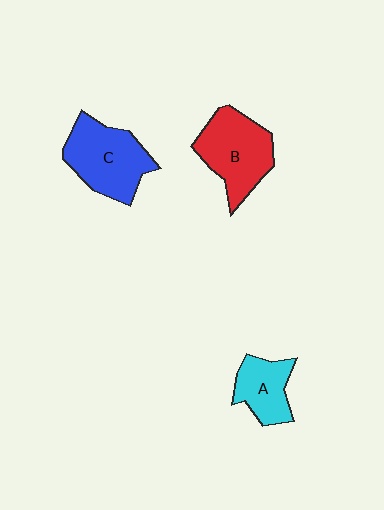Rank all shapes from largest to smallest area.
From largest to smallest: C (blue), B (red), A (cyan).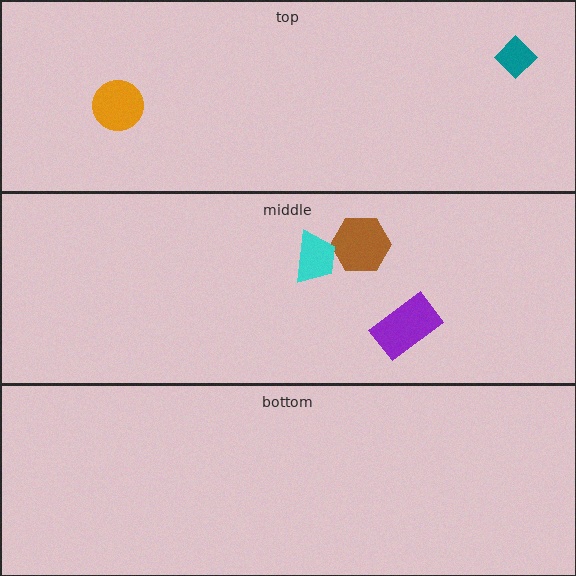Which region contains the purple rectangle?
The middle region.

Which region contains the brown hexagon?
The middle region.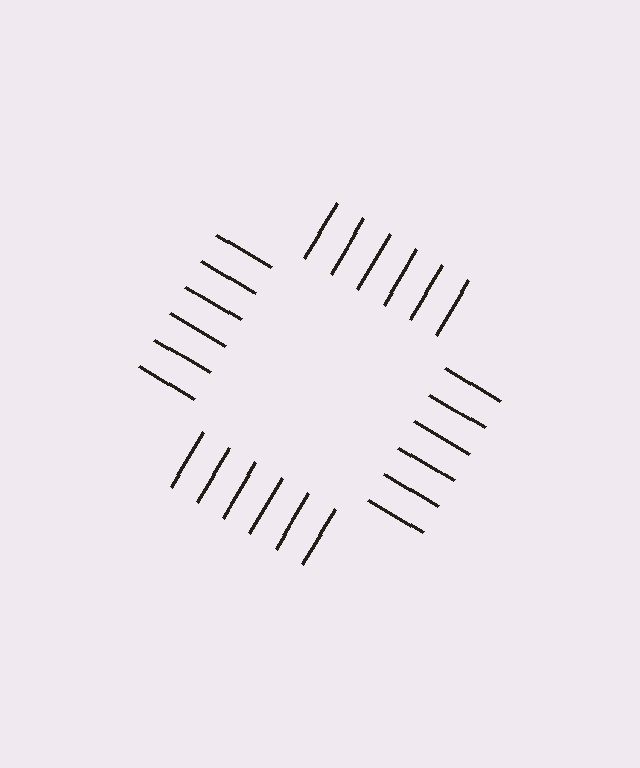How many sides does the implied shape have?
4 sides — the line-ends trace a square.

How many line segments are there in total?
24 — 6 along each of the 4 edges.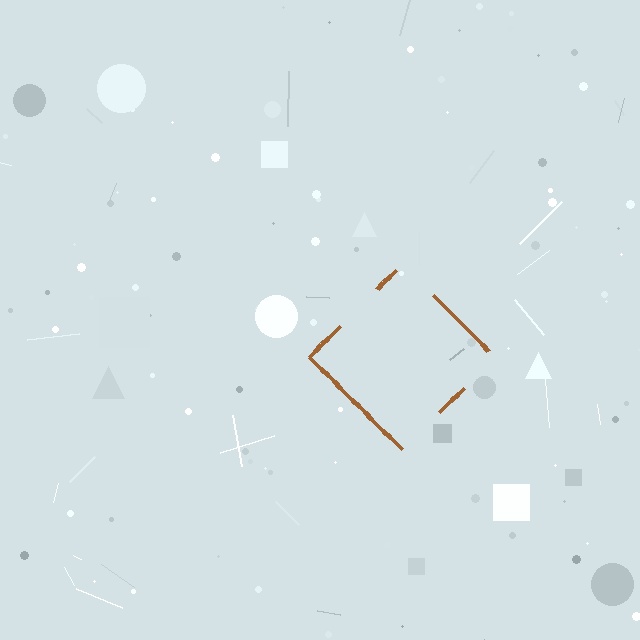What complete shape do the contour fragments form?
The contour fragments form a diamond.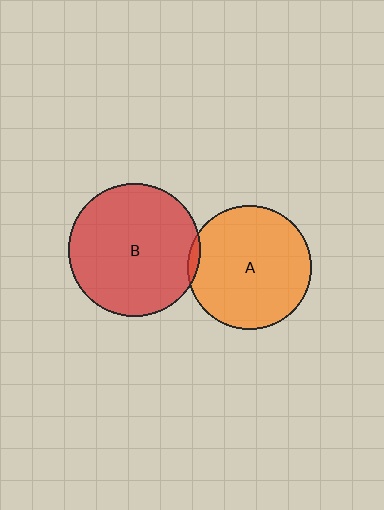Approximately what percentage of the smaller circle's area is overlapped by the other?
Approximately 5%.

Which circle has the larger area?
Circle B (red).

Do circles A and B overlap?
Yes.